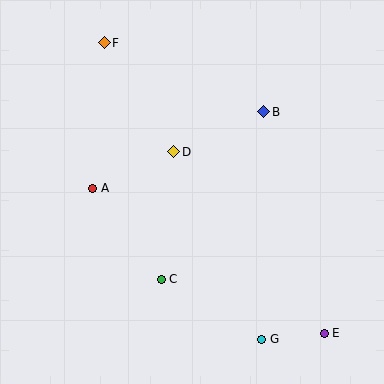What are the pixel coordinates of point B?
Point B is at (264, 112).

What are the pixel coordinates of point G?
Point G is at (262, 339).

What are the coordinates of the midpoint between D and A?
The midpoint between D and A is at (133, 170).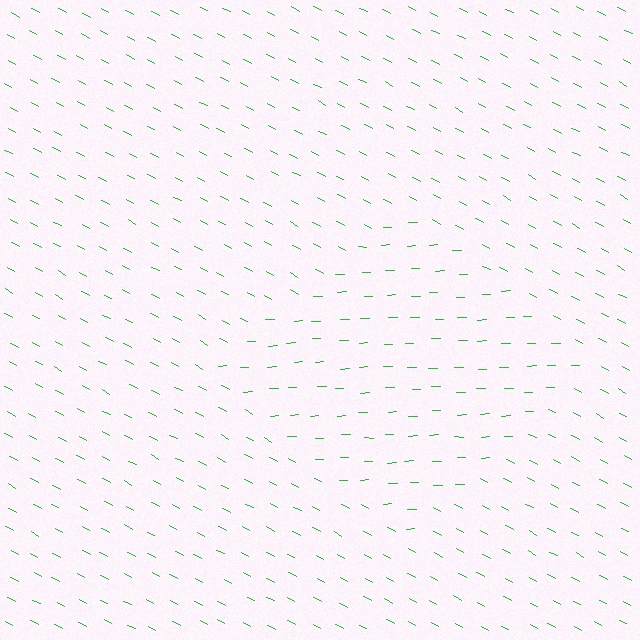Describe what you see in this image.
The image is filled with small green line segments. A diamond region in the image has lines oriented differently from the surrounding lines, creating a visible texture boundary.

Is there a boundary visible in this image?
Yes, there is a texture boundary formed by a change in line orientation.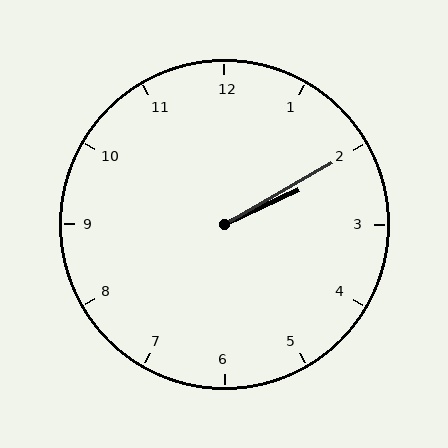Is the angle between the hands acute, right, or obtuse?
It is acute.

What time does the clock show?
2:10.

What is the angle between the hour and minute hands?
Approximately 5 degrees.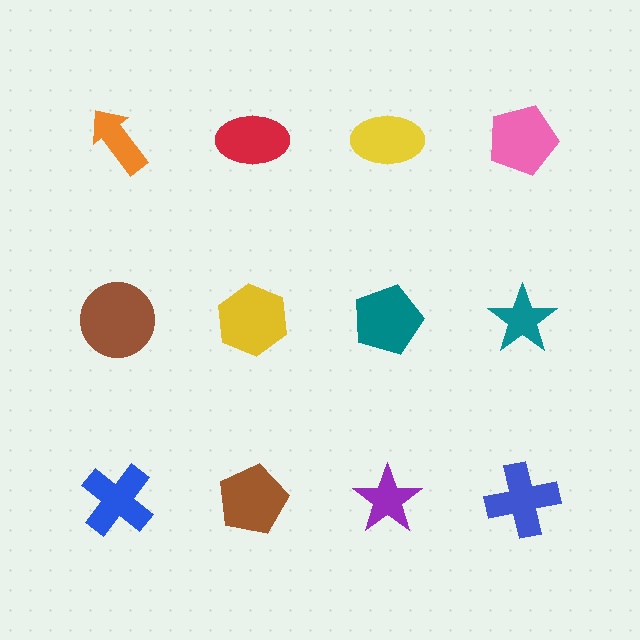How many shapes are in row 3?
4 shapes.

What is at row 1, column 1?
An orange arrow.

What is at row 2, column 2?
A yellow hexagon.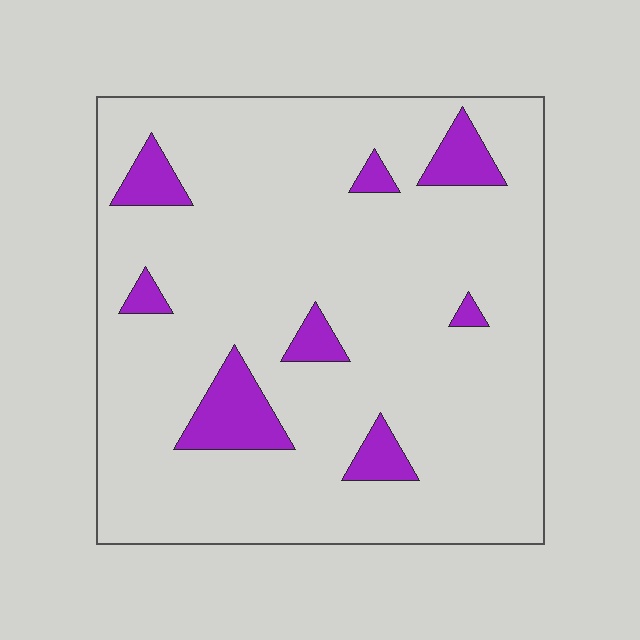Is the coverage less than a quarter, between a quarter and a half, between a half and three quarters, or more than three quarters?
Less than a quarter.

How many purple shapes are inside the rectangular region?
8.